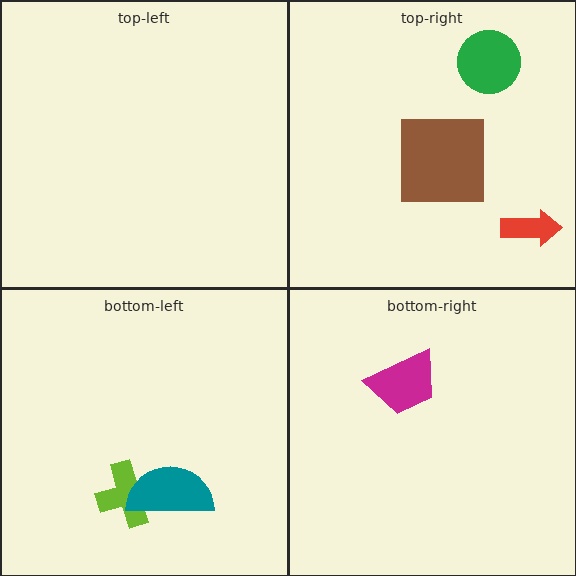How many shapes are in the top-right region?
3.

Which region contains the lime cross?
The bottom-left region.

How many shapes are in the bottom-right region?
1.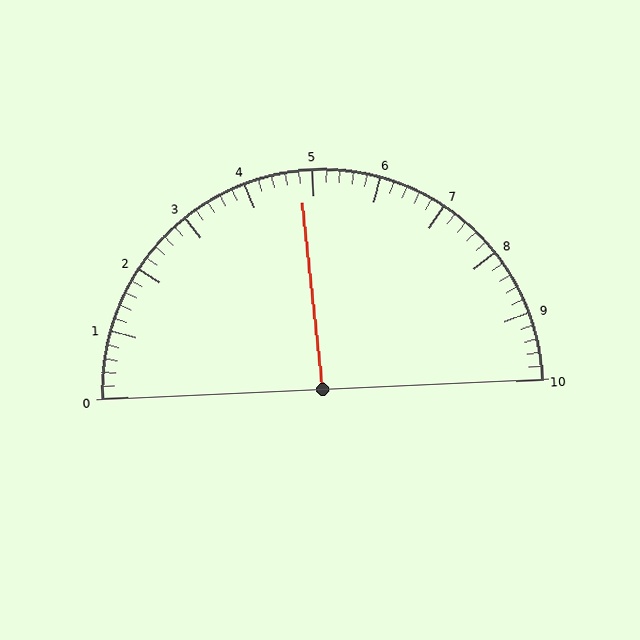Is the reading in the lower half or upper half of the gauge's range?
The reading is in the lower half of the range (0 to 10).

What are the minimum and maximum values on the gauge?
The gauge ranges from 0 to 10.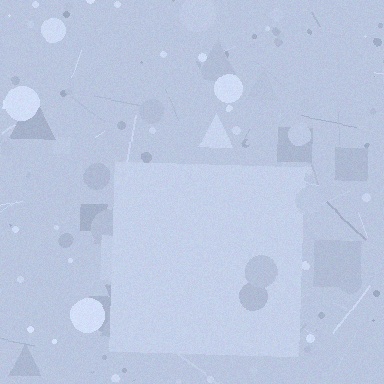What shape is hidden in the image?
A square is hidden in the image.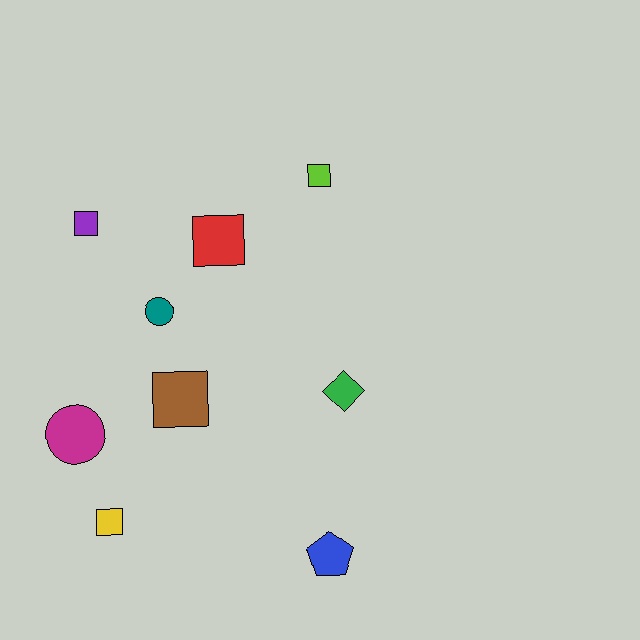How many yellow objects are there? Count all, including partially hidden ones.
There is 1 yellow object.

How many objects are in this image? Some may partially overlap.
There are 9 objects.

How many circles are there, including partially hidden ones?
There are 2 circles.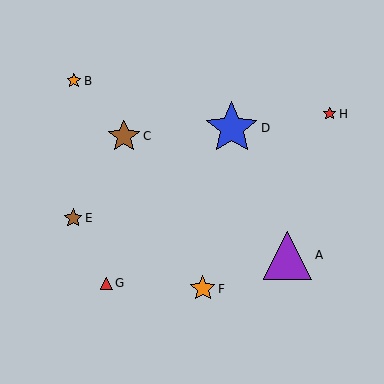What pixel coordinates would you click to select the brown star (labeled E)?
Click at (73, 218) to select the brown star E.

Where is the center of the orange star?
The center of the orange star is at (74, 81).